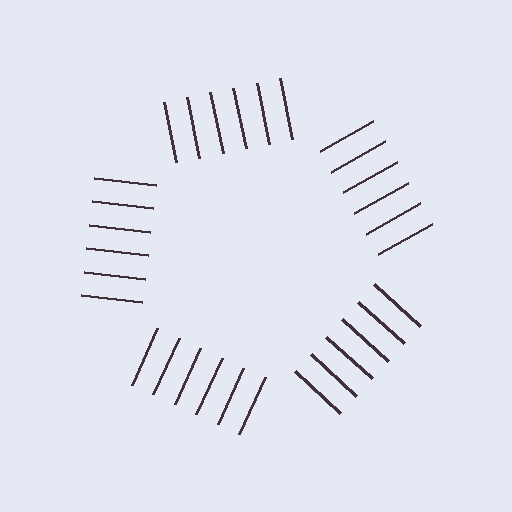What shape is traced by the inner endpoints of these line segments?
An illusory pentagon — the line segments terminate on its edges but no continuous stroke is drawn.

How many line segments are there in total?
30 — 6 along each of the 5 edges.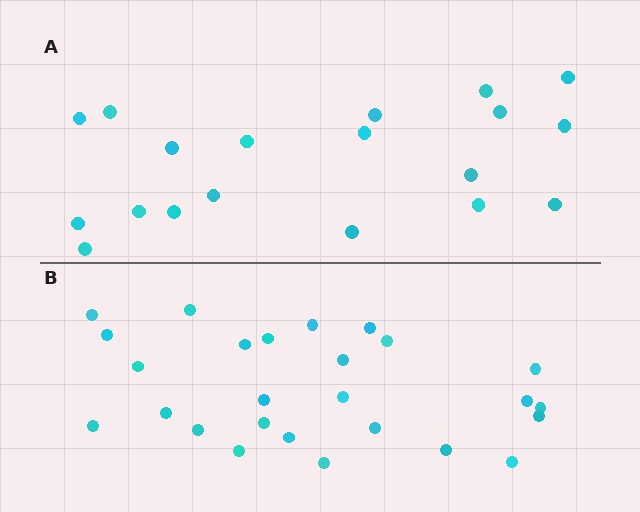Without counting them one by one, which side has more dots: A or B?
Region B (the bottom region) has more dots.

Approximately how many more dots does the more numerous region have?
Region B has roughly 8 or so more dots than region A.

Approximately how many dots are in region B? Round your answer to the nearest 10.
About 30 dots. (The exact count is 26, which rounds to 30.)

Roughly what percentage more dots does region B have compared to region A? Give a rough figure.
About 35% more.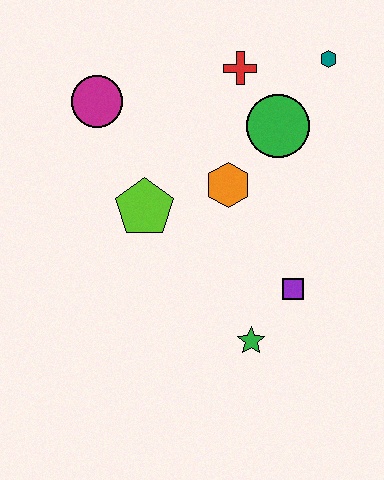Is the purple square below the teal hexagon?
Yes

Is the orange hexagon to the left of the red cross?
Yes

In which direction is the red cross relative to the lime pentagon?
The red cross is above the lime pentagon.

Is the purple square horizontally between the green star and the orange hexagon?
No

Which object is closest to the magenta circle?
The lime pentagon is closest to the magenta circle.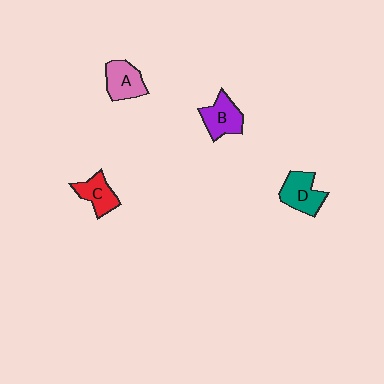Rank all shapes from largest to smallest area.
From largest to smallest: D (teal), B (purple), A (pink), C (red).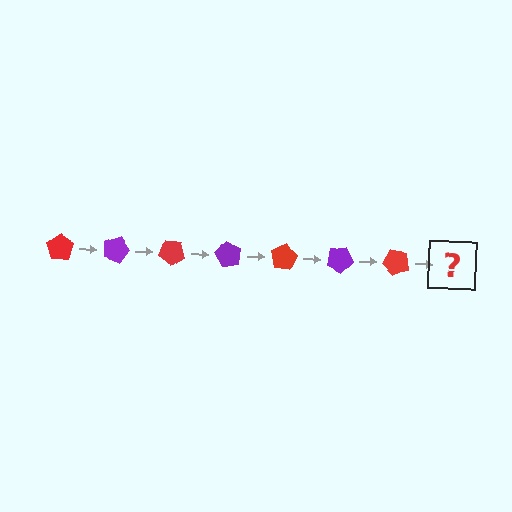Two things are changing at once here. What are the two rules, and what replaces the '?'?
The two rules are that it rotates 20 degrees each step and the color cycles through red and purple. The '?' should be a purple pentagon, rotated 140 degrees from the start.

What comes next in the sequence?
The next element should be a purple pentagon, rotated 140 degrees from the start.